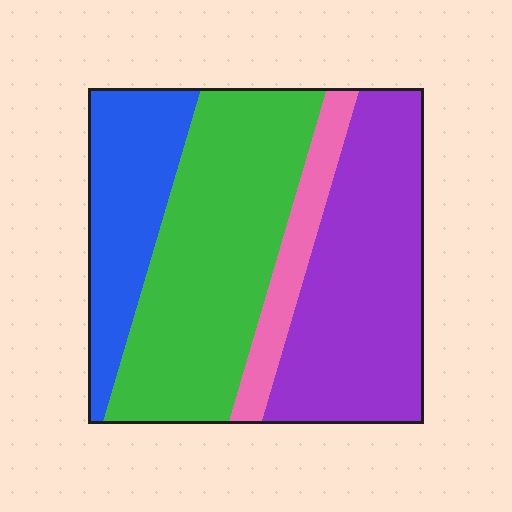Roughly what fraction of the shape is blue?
Blue covers around 20% of the shape.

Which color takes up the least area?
Pink, at roughly 10%.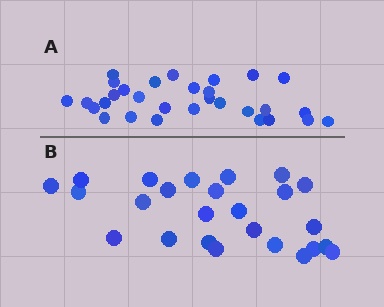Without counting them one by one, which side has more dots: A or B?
Region A (the top region) has more dots.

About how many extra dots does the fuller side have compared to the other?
Region A has about 5 more dots than region B.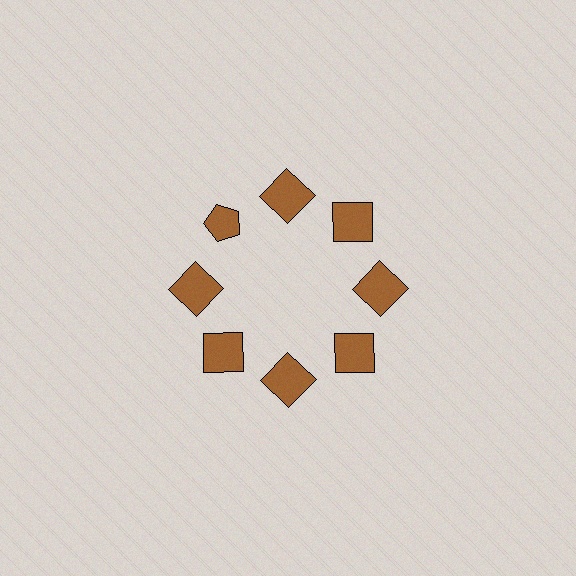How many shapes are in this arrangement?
There are 8 shapes arranged in a ring pattern.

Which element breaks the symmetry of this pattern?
The brown pentagon at roughly the 10 o'clock position breaks the symmetry. All other shapes are brown squares.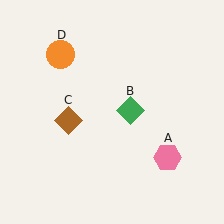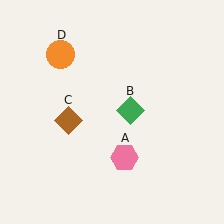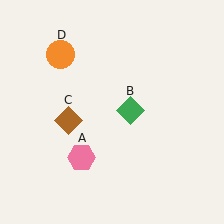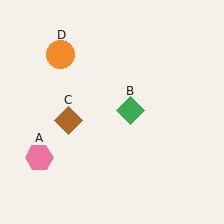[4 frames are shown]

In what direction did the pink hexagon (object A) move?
The pink hexagon (object A) moved left.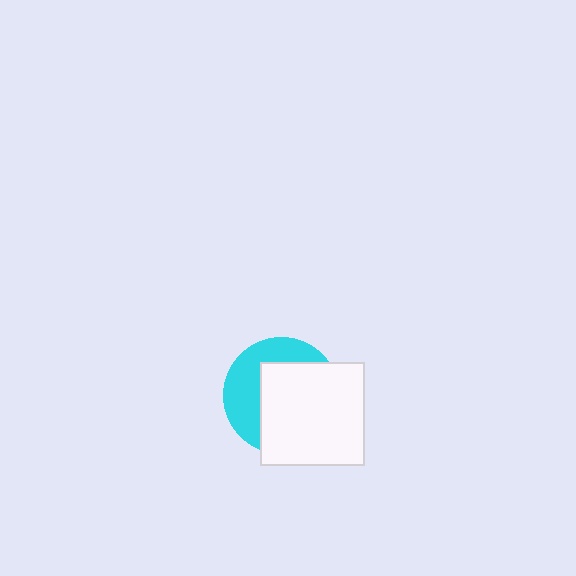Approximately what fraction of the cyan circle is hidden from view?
Roughly 61% of the cyan circle is hidden behind the white square.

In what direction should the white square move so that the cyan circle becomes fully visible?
The white square should move toward the lower-right. That is the shortest direction to clear the overlap and leave the cyan circle fully visible.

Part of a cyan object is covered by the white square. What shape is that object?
It is a circle.